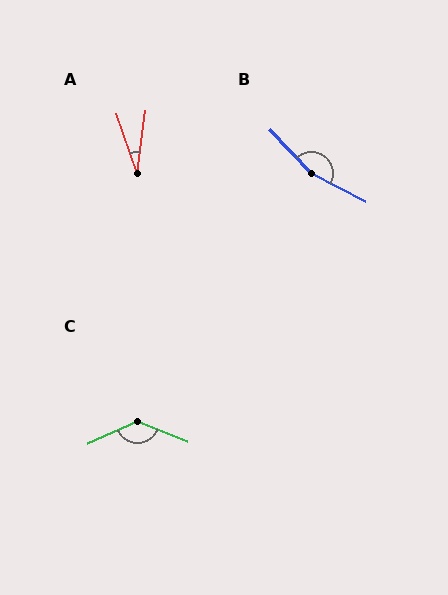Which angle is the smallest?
A, at approximately 26 degrees.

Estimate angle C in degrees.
Approximately 134 degrees.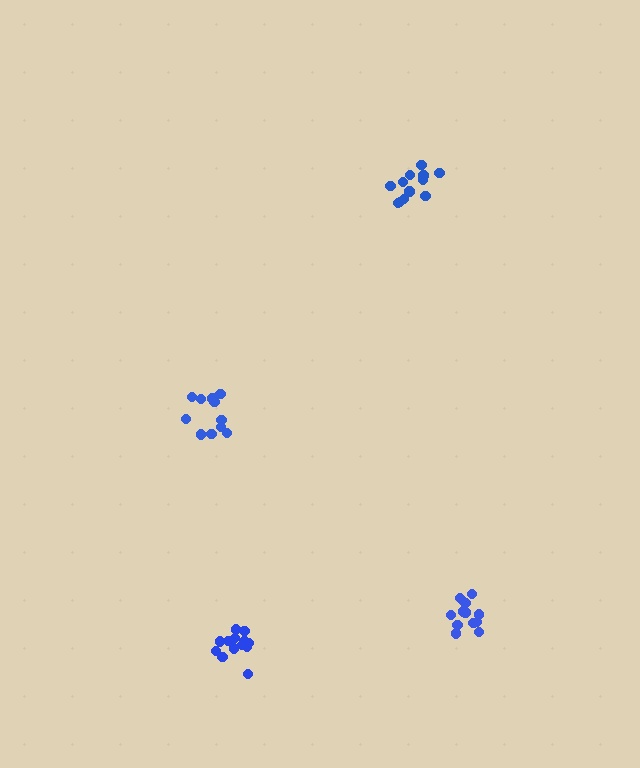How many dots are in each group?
Group 1: 12 dots, Group 2: 13 dots, Group 3: 11 dots, Group 4: 13 dots (49 total).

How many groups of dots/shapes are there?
There are 4 groups.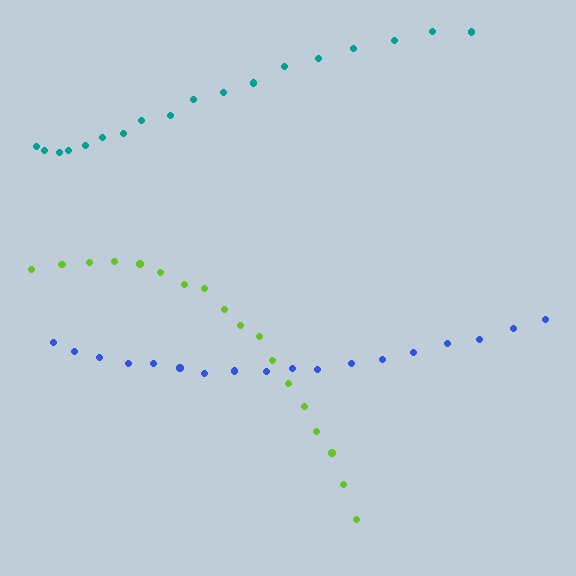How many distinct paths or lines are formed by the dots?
There are 3 distinct paths.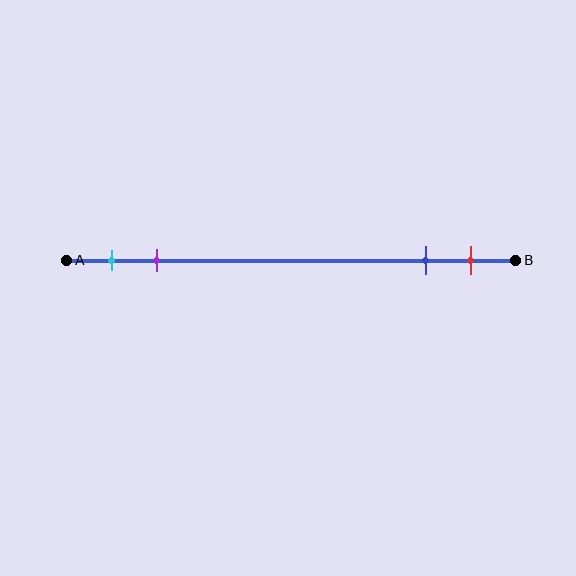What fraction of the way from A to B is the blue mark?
The blue mark is approximately 80% (0.8) of the way from A to B.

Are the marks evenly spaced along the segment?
No, the marks are not evenly spaced.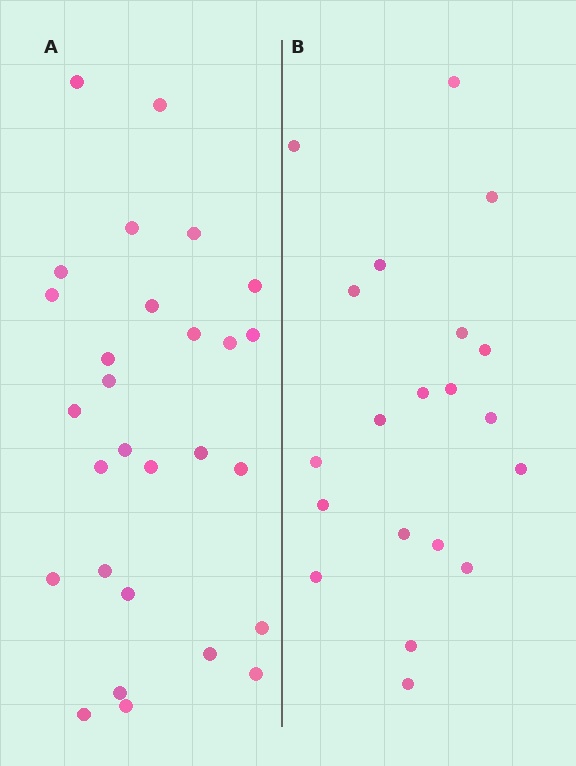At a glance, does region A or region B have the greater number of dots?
Region A (the left region) has more dots.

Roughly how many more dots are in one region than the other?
Region A has roughly 8 or so more dots than region B.